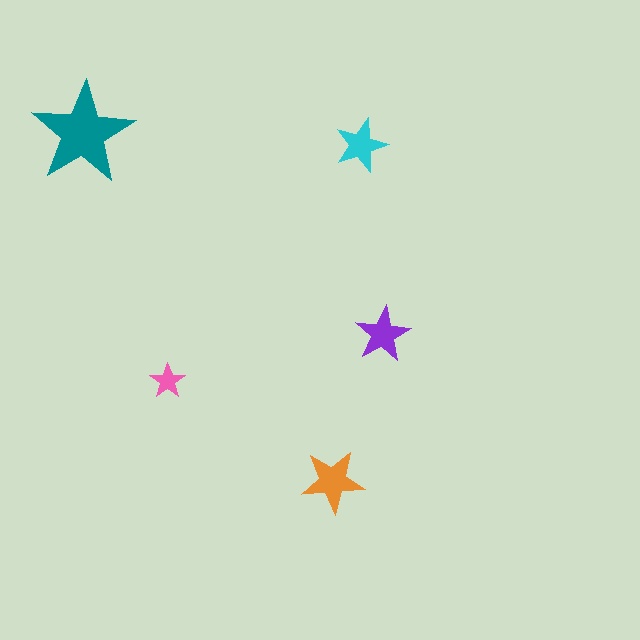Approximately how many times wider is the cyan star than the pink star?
About 1.5 times wider.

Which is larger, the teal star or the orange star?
The teal one.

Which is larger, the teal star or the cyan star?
The teal one.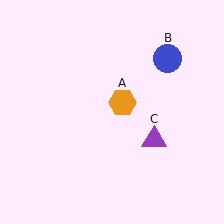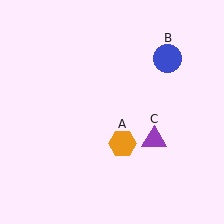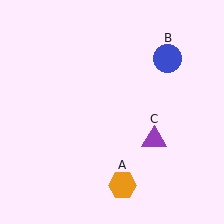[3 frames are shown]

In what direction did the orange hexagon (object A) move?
The orange hexagon (object A) moved down.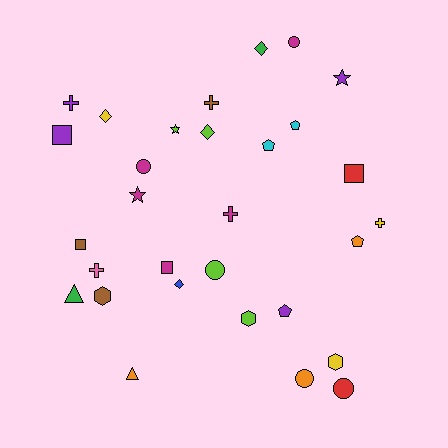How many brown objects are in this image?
There are 3 brown objects.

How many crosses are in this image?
There are 5 crosses.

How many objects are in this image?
There are 30 objects.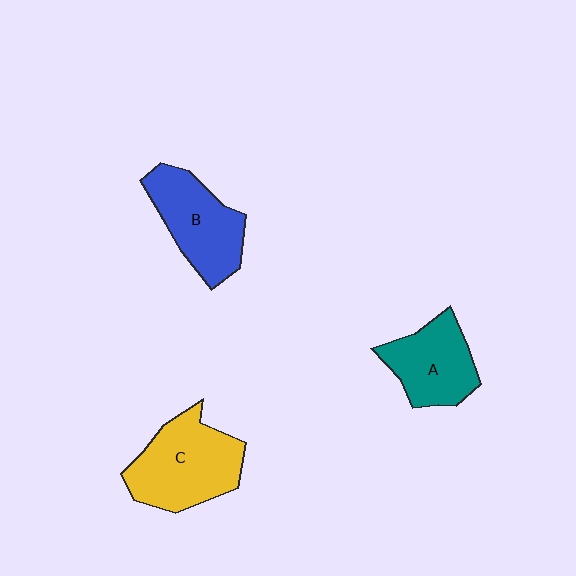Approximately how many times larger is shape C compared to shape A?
Approximately 1.3 times.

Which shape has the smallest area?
Shape A (teal).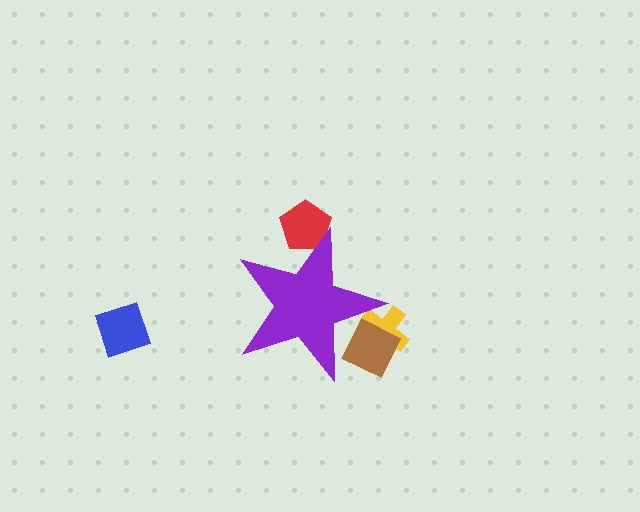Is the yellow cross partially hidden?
Yes, the yellow cross is partially hidden behind the purple star.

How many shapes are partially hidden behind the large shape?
3 shapes are partially hidden.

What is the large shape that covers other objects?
A purple star.